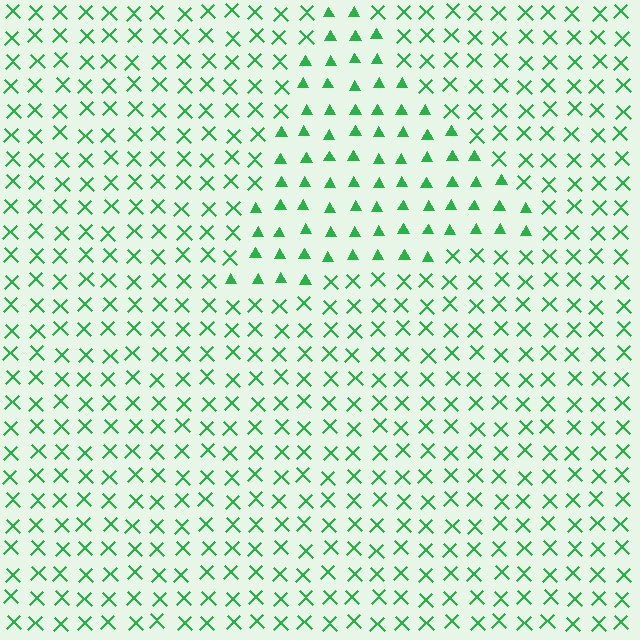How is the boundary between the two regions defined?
The boundary is defined by a change in element shape: triangles inside vs. X marks outside. All elements share the same color and spacing.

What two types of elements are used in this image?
The image uses triangles inside the triangle region and X marks outside it.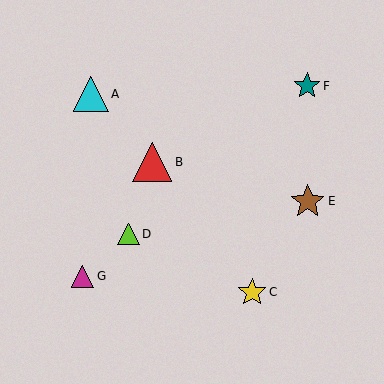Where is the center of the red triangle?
The center of the red triangle is at (152, 162).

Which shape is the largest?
The red triangle (labeled B) is the largest.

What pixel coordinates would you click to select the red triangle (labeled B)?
Click at (152, 162) to select the red triangle B.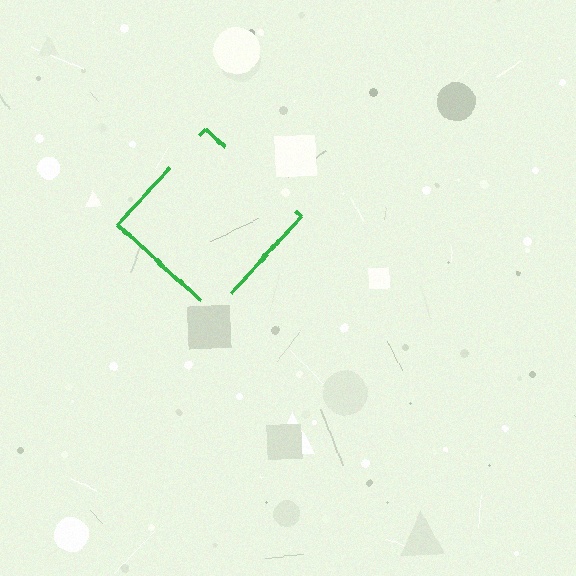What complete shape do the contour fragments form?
The contour fragments form a diamond.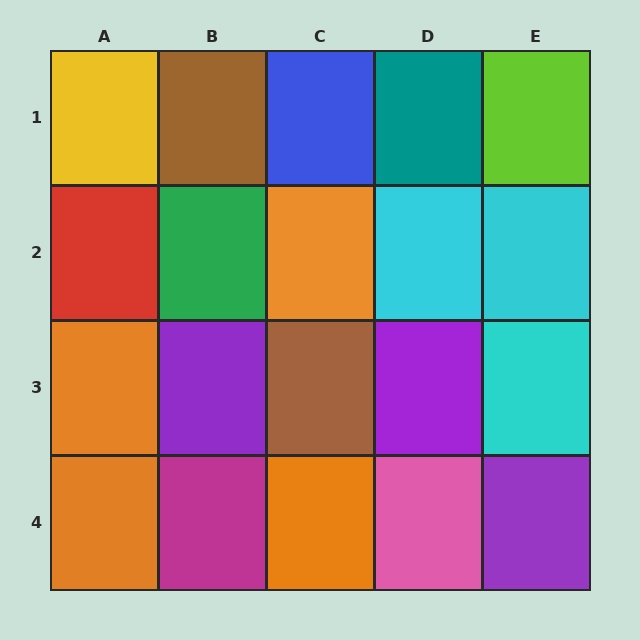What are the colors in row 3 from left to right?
Orange, purple, brown, purple, cyan.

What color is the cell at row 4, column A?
Orange.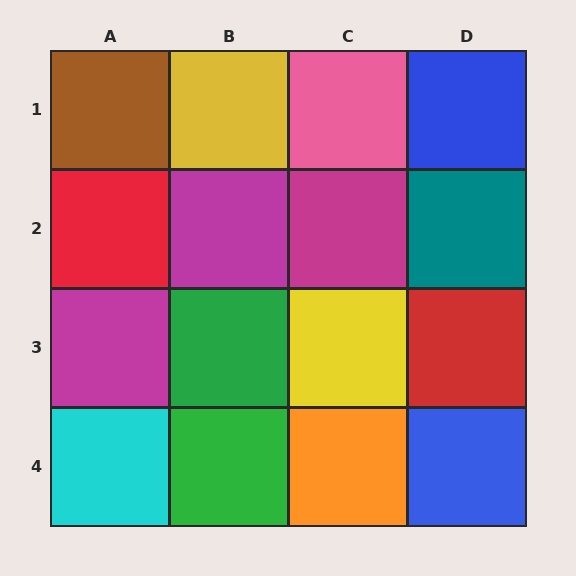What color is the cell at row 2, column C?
Magenta.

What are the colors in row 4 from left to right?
Cyan, green, orange, blue.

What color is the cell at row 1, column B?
Yellow.